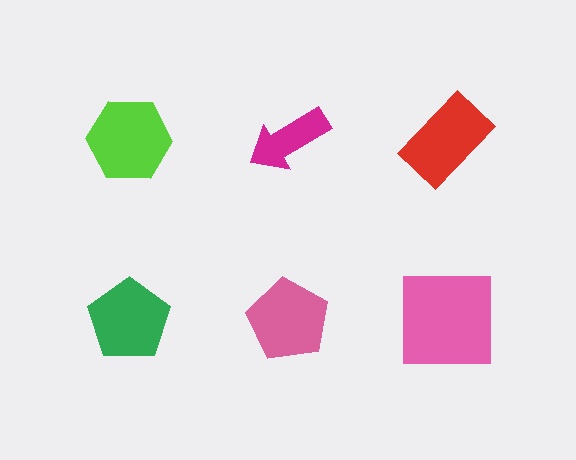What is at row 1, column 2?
A magenta arrow.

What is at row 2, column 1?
A green pentagon.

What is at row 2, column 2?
A pink pentagon.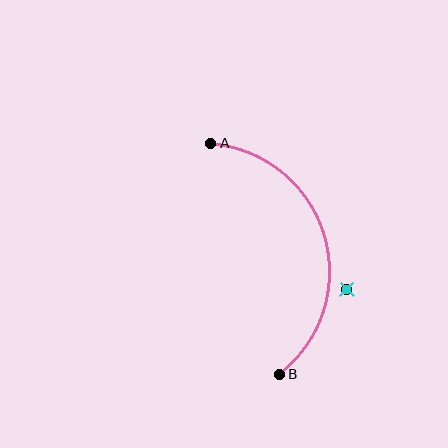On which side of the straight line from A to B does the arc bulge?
The arc bulges to the right of the straight line connecting A and B.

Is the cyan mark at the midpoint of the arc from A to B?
No — the cyan mark does not lie on the arc at all. It sits slightly outside the curve.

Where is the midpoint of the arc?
The arc midpoint is the point on the curve farthest from the straight line joining A and B. It sits to the right of that line.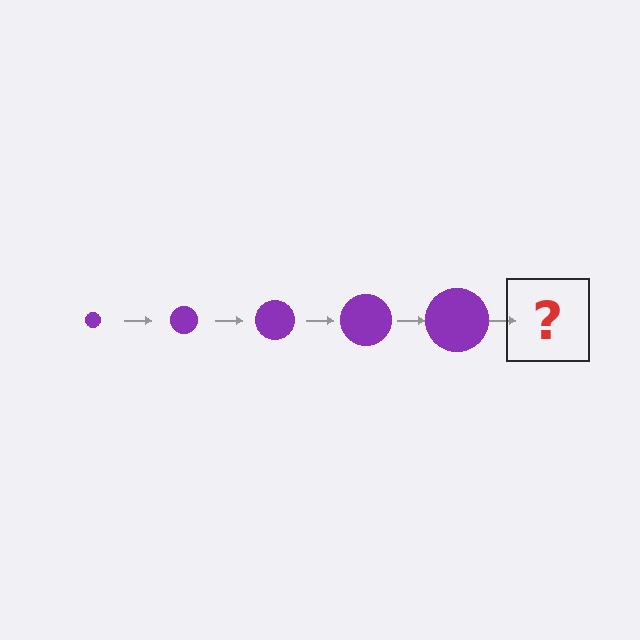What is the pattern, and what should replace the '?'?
The pattern is that the circle gets progressively larger each step. The '?' should be a purple circle, larger than the previous one.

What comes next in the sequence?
The next element should be a purple circle, larger than the previous one.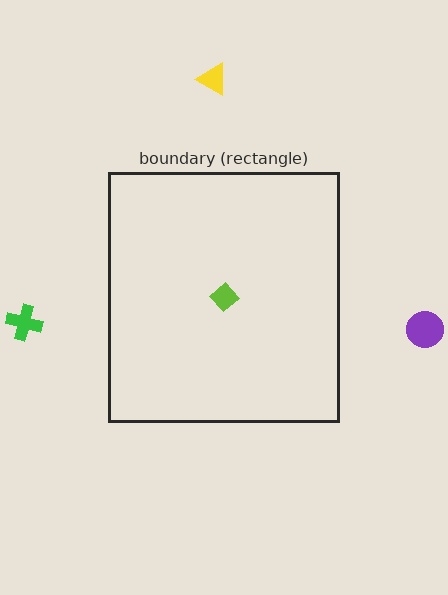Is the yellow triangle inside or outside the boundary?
Outside.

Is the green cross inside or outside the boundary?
Outside.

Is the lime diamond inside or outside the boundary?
Inside.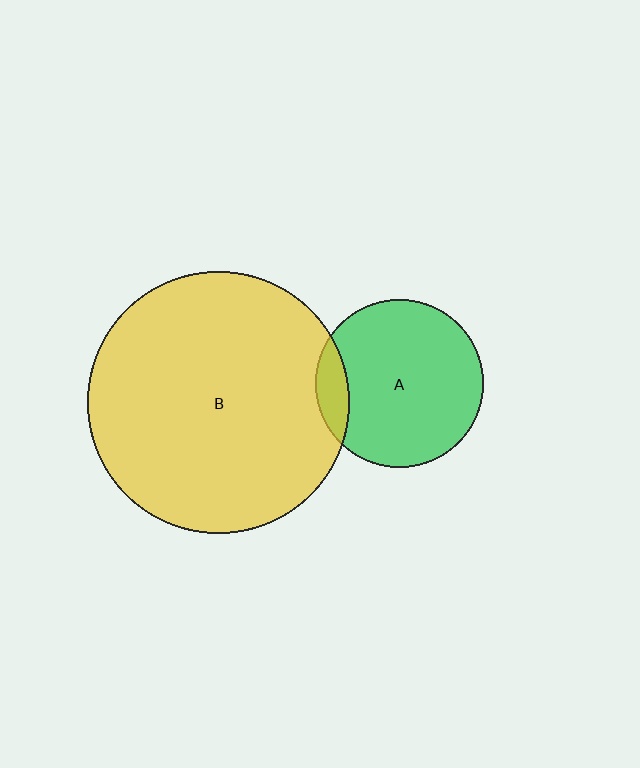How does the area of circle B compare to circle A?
Approximately 2.4 times.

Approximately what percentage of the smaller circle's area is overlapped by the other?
Approximately 10%.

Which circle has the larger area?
Circle B (yellow).